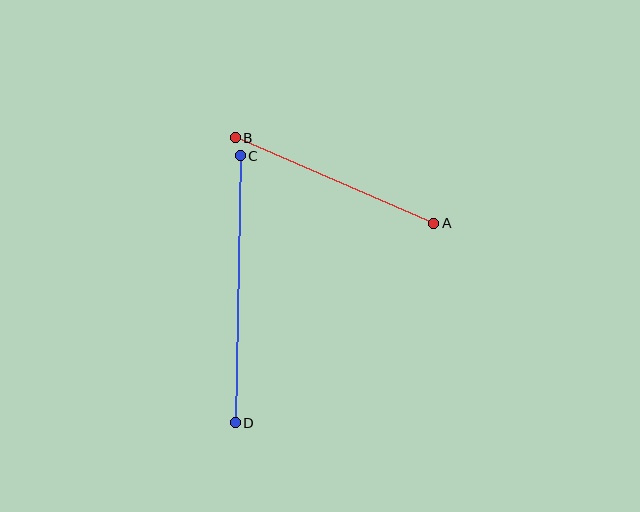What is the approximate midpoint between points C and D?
The midpoint is at approximately (238, 289) pixels.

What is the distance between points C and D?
The distance is approximately 267 pixels.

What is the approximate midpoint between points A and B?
The midpoint is at approximately (334, 181) pixels.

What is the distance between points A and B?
The distance is approximately 216 pixels.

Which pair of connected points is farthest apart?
Points C and D are farthest apart.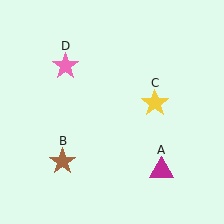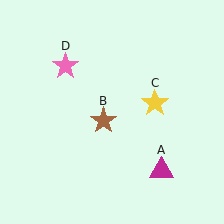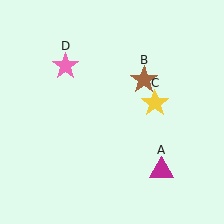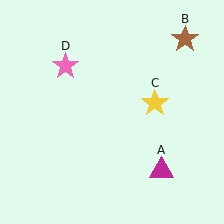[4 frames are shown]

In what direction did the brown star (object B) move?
The brown star (object B) moved up and to the right.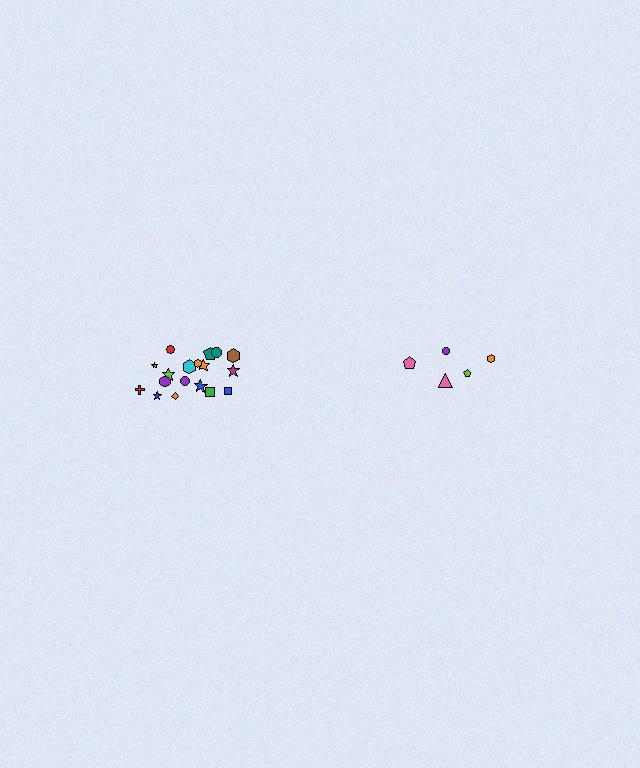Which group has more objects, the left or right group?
The left group.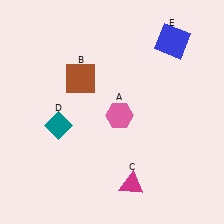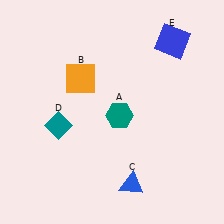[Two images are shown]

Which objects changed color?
A changed from pink to teal. B changed from brown to orange. C changed from magenta to blue.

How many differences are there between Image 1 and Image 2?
There are 3 differences between the two images.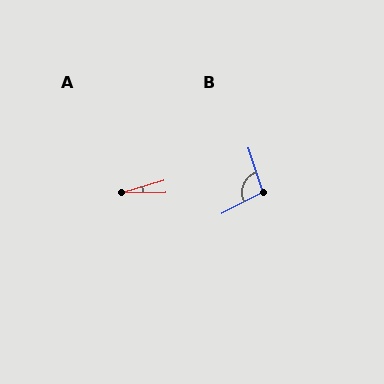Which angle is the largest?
B, at approximately 100 degrees.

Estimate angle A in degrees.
Approximately 16 degrees.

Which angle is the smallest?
A, at approximately 16 degrees.